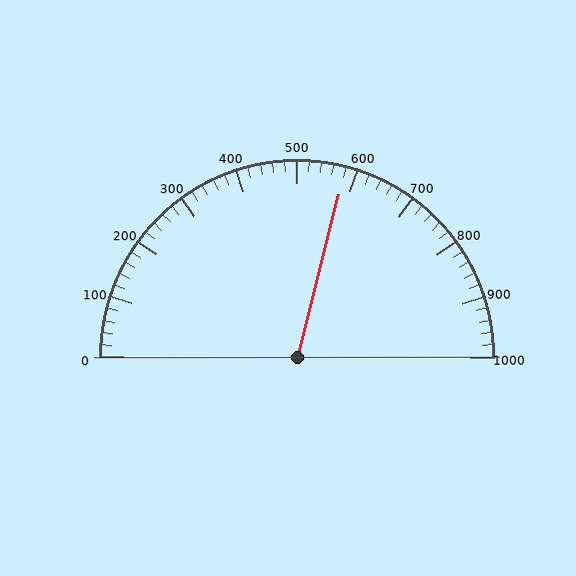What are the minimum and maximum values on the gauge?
The gauge ranges from 0 to 1000.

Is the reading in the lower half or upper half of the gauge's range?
The reading is in the upper half of the range (0 to 1000).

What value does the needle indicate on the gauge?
The needle indicates approximately 580.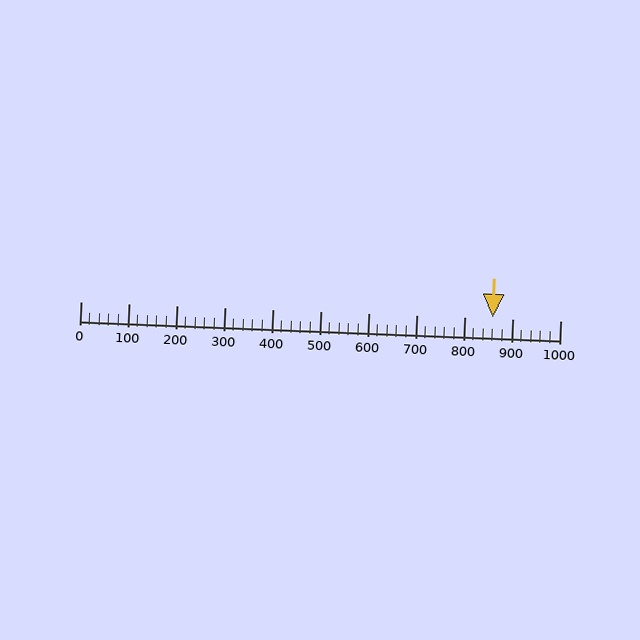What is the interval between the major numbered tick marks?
The major tick marks are spaced 100 units apart.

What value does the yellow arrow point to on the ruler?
The yellow arrow points to approximately 860.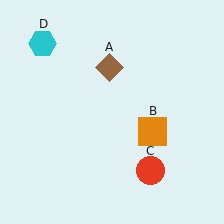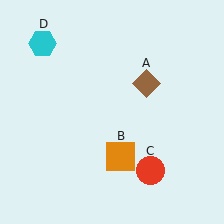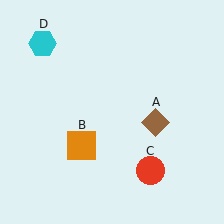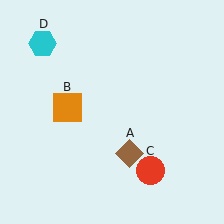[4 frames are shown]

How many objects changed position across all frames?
2 objects changed position: brown diamond (object A), orange square (object B).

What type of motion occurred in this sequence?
The brown diamond (object A), orange square (object B) rotated clockwise around the center of the scene.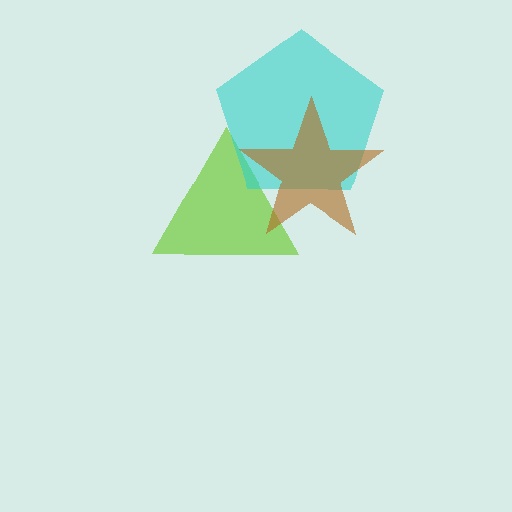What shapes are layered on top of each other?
The layered shapes are: a lime triangle, a cyan pentagon, a brown star.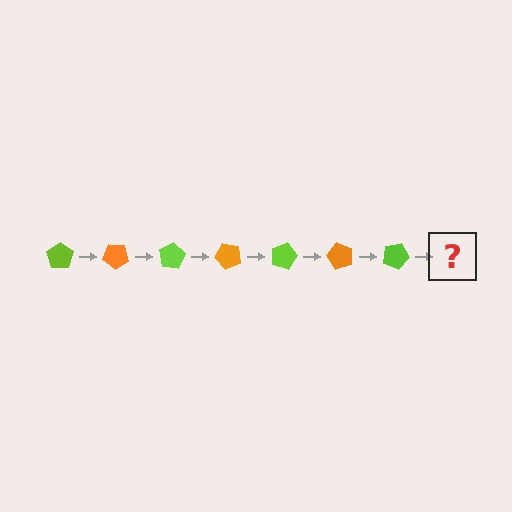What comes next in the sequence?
The next element should be an orange pentagon, rotated 280 degrees from the start.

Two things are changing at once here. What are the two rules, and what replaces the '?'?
The two rules are that it rotates 40 degrees each step and the color cycles through lime and orange. The '?' should be an orange pentagon, rotated 280 degrees from the start.